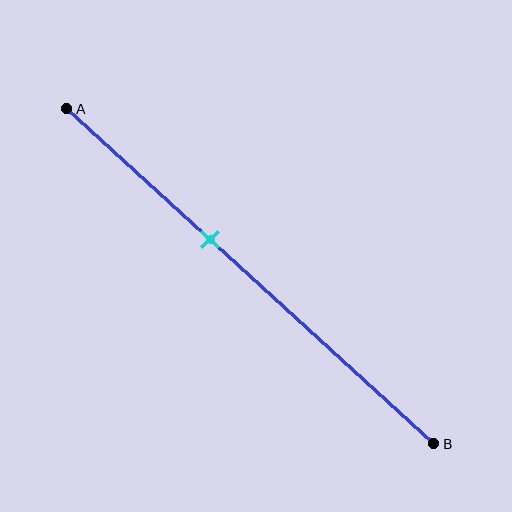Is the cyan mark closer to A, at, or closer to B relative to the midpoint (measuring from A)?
The cyan mark is closer to point A than the midpoint of segment AB.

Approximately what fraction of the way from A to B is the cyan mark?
The cyan mark is approximately 40% of the way from A to B.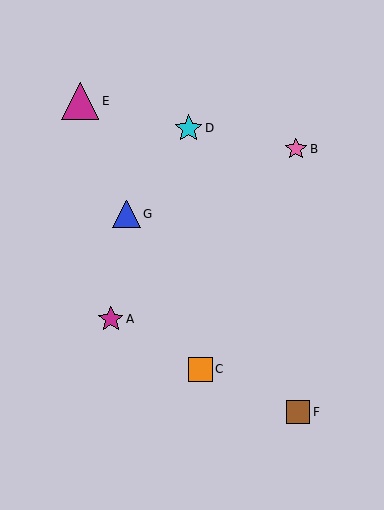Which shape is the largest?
The magenta triangle (labeled E) is the largest.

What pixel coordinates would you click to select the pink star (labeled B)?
Click at (296, 149) to select the pink star B.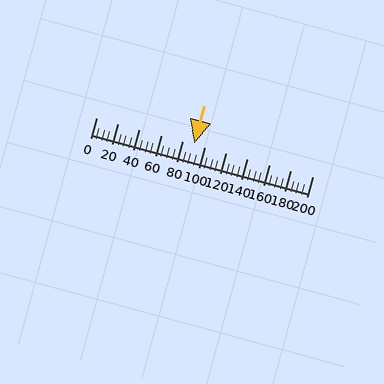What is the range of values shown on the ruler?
The ruler shows values from 0 to 200.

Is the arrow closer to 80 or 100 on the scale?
The arrow is closer to 100.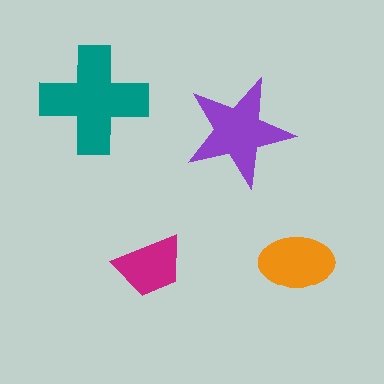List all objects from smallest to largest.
The magenta trapezoid, the orange ellipse, the purple star, the teal cross.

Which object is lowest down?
The magenta trapezoid is bottommost.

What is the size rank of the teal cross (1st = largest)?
1st.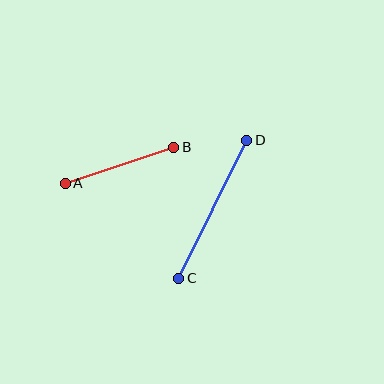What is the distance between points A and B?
The distance is approximately 114 pixels.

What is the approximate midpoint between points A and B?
The midpoint is at approximately (119, 165) pixels.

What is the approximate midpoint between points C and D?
The midpoint is at approximately (213, 209) pixels.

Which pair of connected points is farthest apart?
Points C and D are farthest apart.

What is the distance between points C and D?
The distance is approximately 154 pixels.